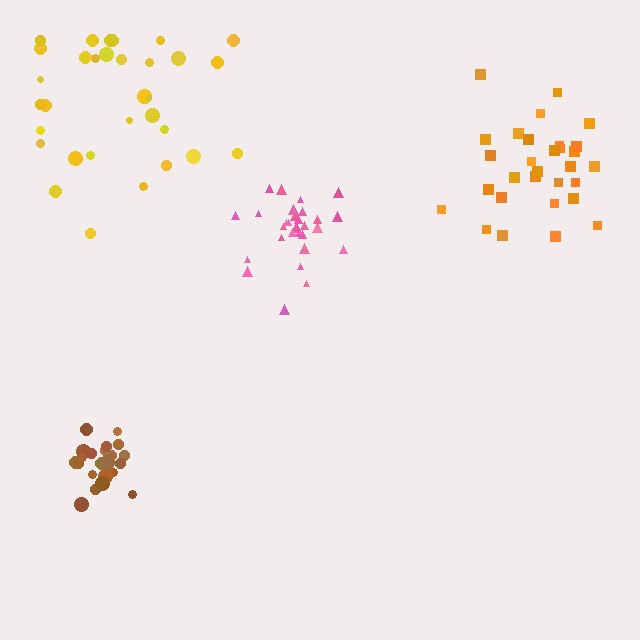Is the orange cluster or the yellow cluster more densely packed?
Orange.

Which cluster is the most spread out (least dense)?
Yellow.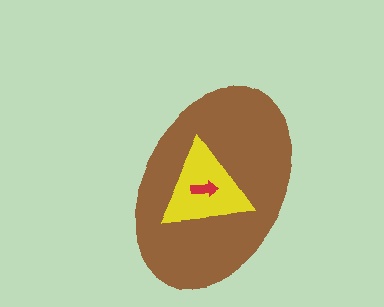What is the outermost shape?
The brown ellipse.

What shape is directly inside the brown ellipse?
The yellow triangle.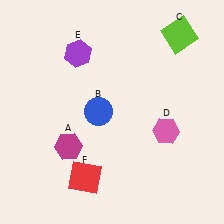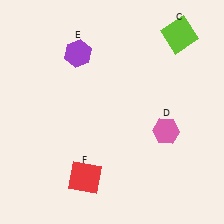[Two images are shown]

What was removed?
The blue circle (B), the magenta hexagon (A) were removed in Image 2.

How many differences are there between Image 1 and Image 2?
There are 2 differences between the two images.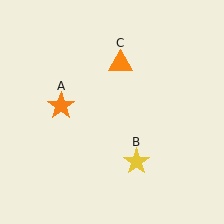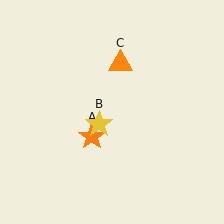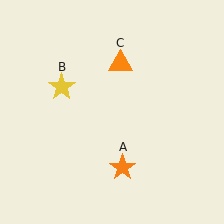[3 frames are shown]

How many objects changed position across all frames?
2 objects changed position: orange star (object A), yellow star (object B).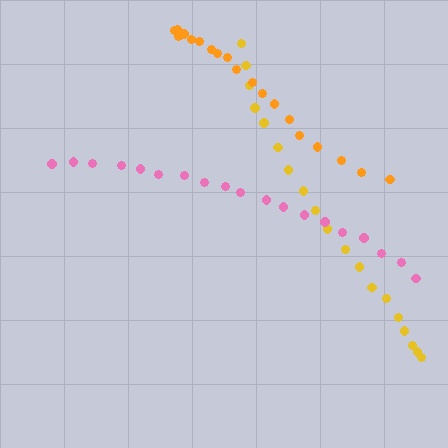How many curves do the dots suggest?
There are 3 distinct paths.